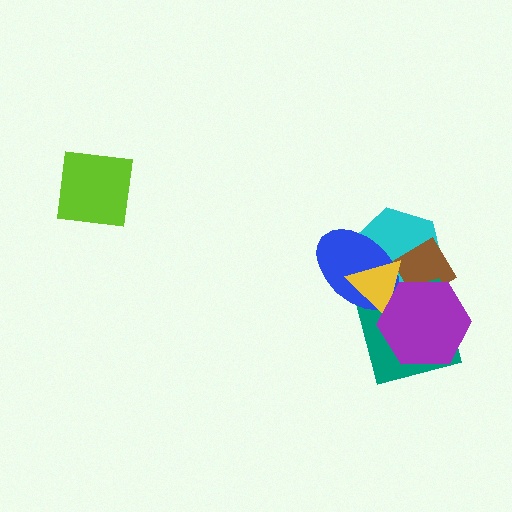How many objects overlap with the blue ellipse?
5 objects overlap with the blue ellipse.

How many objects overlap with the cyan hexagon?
5 objects overlap with the cyan hexagon.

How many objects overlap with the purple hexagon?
5 objects overlap with the purple hexagon.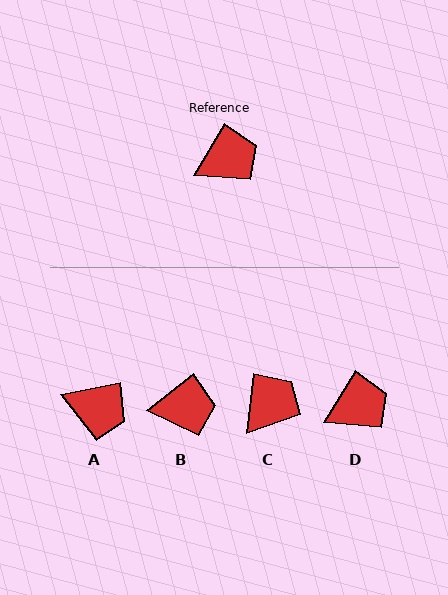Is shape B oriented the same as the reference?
No, it is off by about 20 degrees.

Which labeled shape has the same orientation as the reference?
D.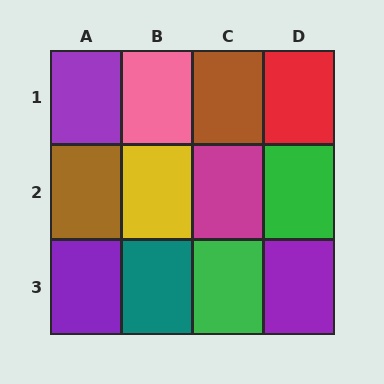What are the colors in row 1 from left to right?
Purple, pink, brown, red.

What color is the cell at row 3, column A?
Purple.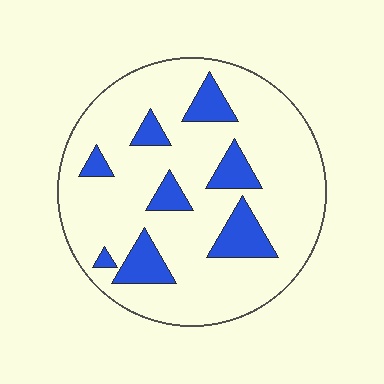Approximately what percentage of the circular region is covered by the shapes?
Approximately 20%.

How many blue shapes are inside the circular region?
8.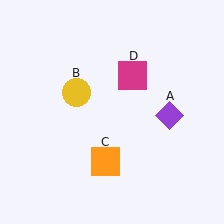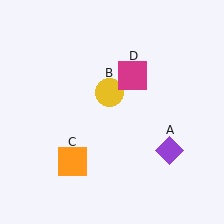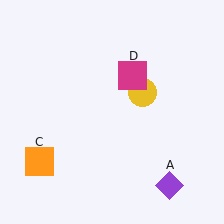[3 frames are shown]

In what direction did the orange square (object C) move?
The orange square (object C) moved left.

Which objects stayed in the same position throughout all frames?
Magenta square (object D) remained stationary.